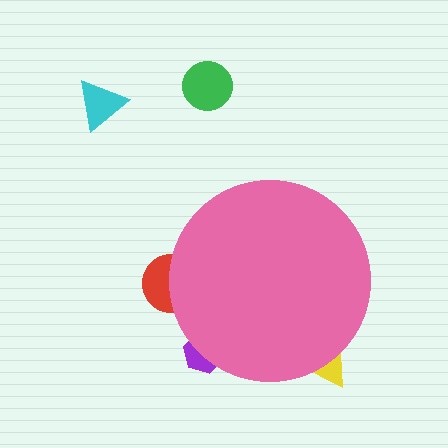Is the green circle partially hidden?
No, the green circle is fully visible.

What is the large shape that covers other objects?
A pink circle.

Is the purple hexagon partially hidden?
Yes, the purple hexagon is partially hidden behind the pink circle.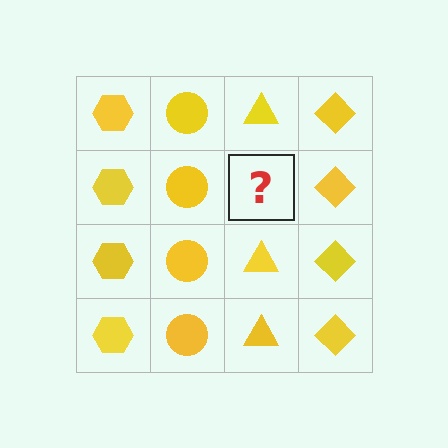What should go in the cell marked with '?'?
The missing cell should contain a yellow triangle.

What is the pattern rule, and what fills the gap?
The rule is that each column has a consistent shape. The gap should be filled with a yellow triangle.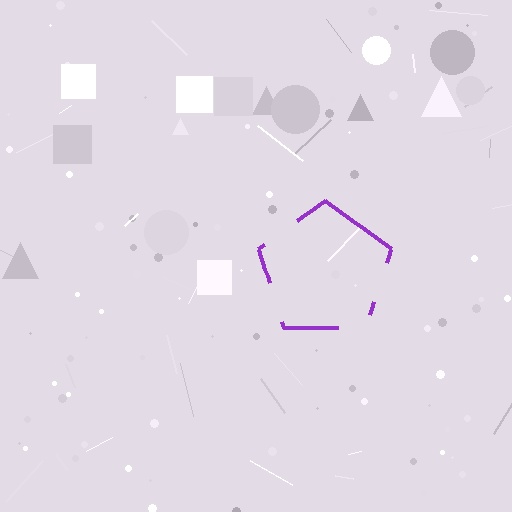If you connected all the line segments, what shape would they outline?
They would outline a pentagon.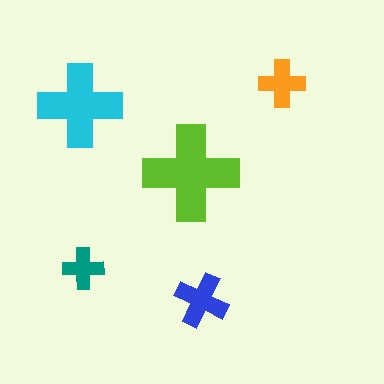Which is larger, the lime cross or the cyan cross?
The lime one.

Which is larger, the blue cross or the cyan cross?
The cyan one.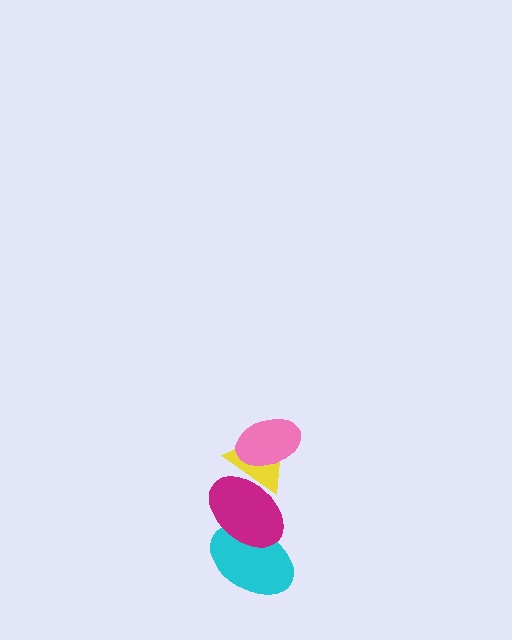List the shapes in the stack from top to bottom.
From top to bottom: the pink ellipse, the yellow triangle, the magenta ellipse, the cyan ellipse.